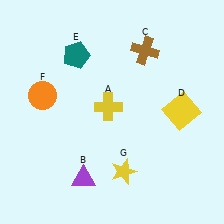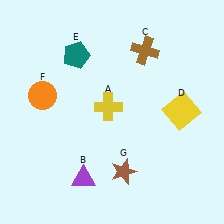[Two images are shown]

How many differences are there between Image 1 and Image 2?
There is 1 difference between the two images.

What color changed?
The star (G) changed from yellow in Image 1 to brown in Image 2.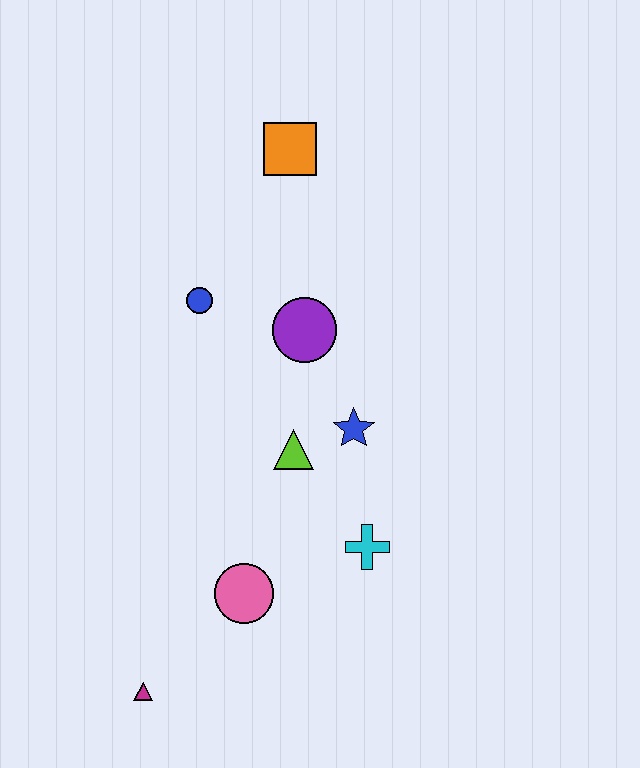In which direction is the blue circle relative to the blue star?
The blue circle is to the left of the blue star.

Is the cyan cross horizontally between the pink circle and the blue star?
No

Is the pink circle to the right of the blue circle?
Yes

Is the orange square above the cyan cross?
Yes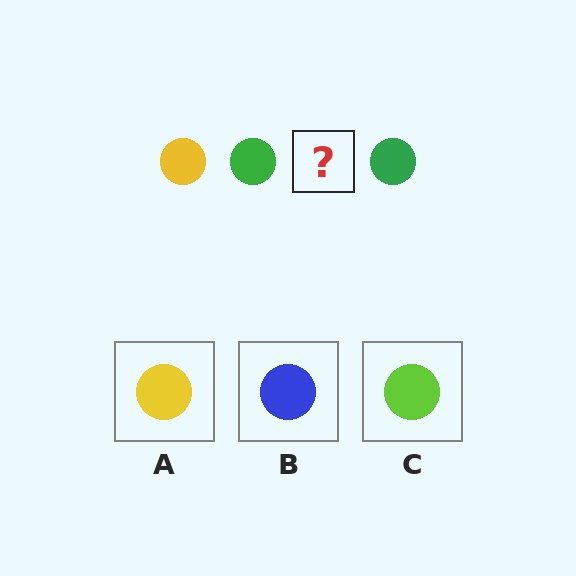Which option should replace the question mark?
Option A.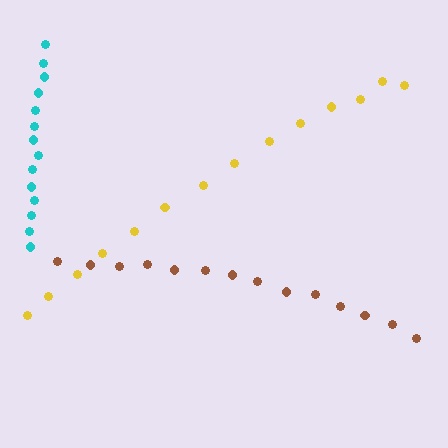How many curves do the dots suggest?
There are 3 distinct paths.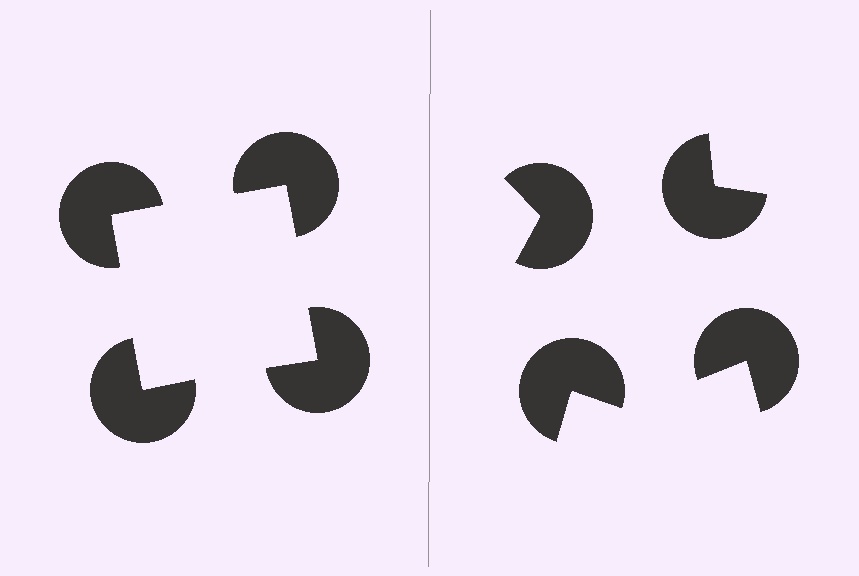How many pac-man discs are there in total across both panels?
8 — 4 on each side.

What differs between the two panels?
The pac-man discs are positioned identically on both sides; only the wedge orientations differ. On the left they align to a square; on the right they are misaligned.